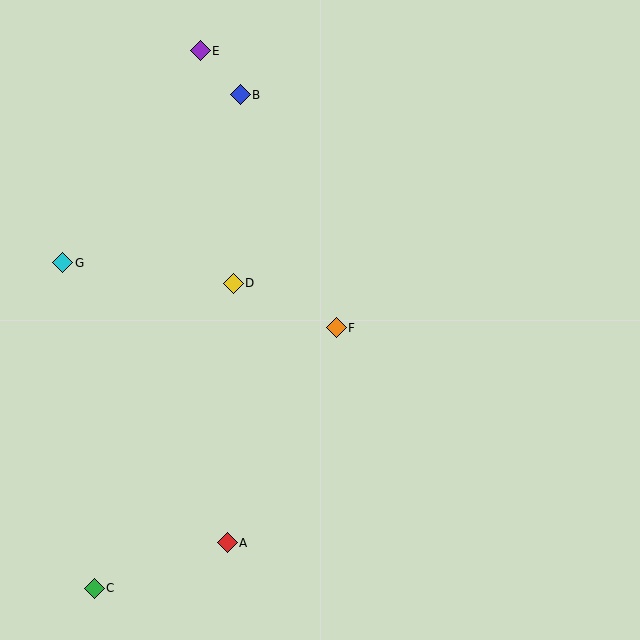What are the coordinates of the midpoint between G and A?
The midpoint between G and A is at (145, 403).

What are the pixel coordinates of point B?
Point B is at (240, 95).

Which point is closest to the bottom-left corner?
Point C is closest to the bottom-left corner.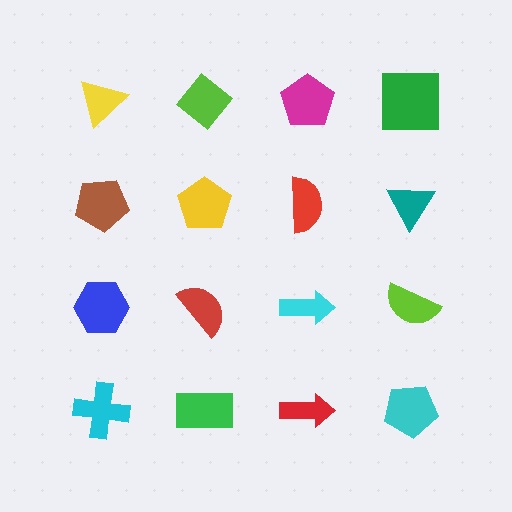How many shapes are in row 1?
4 shapes.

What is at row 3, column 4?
A lime semicircle.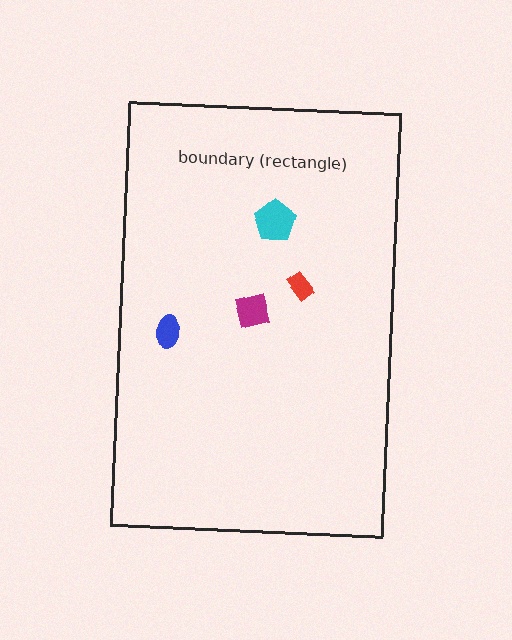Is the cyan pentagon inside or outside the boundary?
Inside.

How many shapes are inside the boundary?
4 inside, 0 outside.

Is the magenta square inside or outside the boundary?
Inside.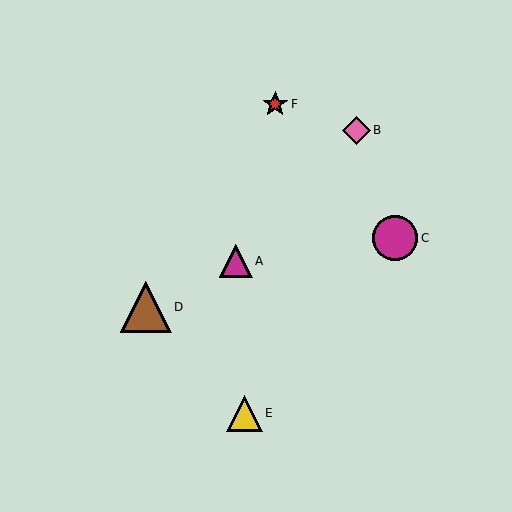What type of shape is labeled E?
Shape E is a yellow triangle.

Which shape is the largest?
The brown triangle (labeled D) is the largest.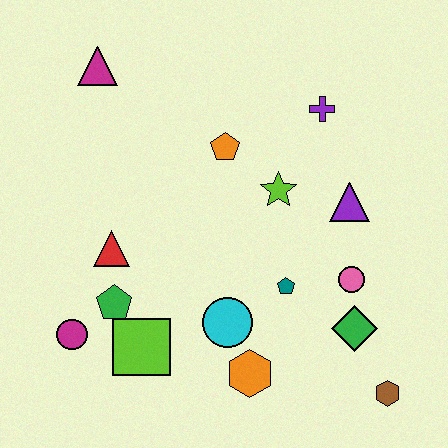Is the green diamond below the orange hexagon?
No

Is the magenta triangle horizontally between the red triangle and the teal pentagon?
No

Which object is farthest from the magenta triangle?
The brown hexagon is farthest from the magenta triangle.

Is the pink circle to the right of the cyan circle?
Yes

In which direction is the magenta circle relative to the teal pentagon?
The magenta circle is to the left of the teal pentagon.